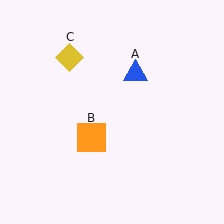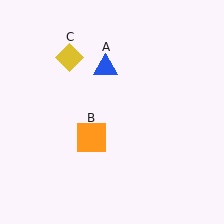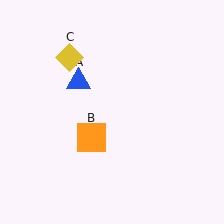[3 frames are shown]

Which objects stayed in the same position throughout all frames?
Orange square (object B) and yellow diamond (object C) remained stationary.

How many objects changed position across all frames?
1 object changed position: blue triangle (object A).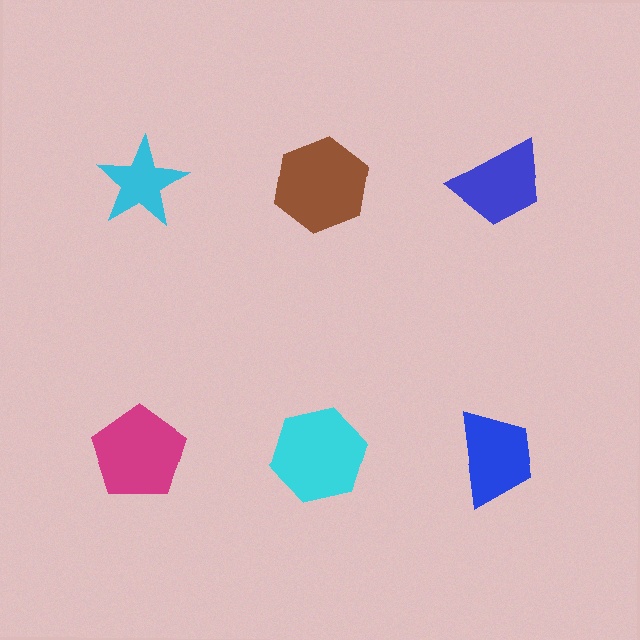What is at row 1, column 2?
A brown hexagon.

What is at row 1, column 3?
A blue trapezoid.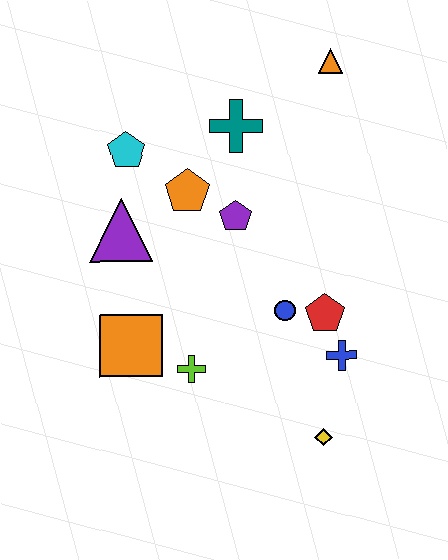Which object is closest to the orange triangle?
The teal cross is closest to the orange triangle.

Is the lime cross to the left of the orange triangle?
Yes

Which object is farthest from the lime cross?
The orange triangle is farthest from the lime cross.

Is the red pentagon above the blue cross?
Yes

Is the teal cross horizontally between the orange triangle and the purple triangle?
Yes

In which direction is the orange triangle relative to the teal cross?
The orange triangle is to the right of the teal cross.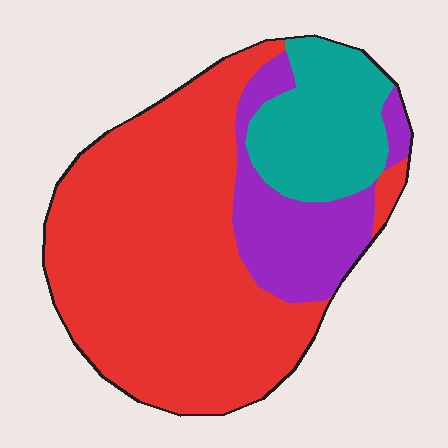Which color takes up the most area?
Red, at roughly 65%.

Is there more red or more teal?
Red.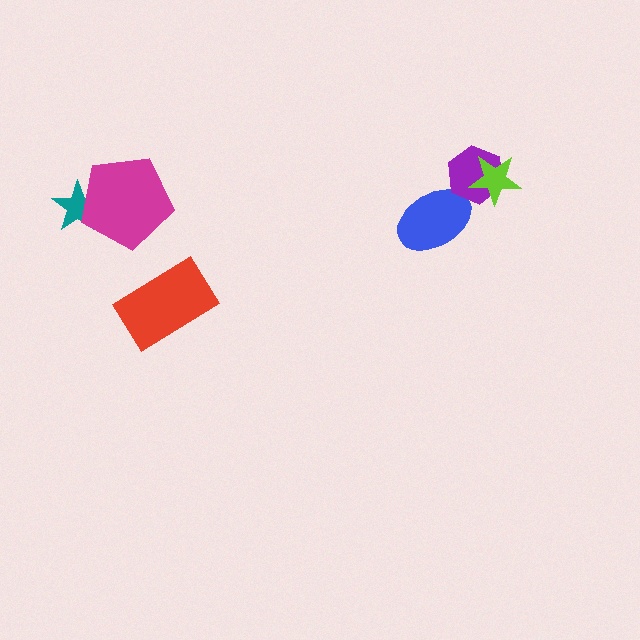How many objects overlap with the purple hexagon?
2 objects overlap with the purple hexagon.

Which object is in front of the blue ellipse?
The purple hexagon is in front of the blue ellipse.